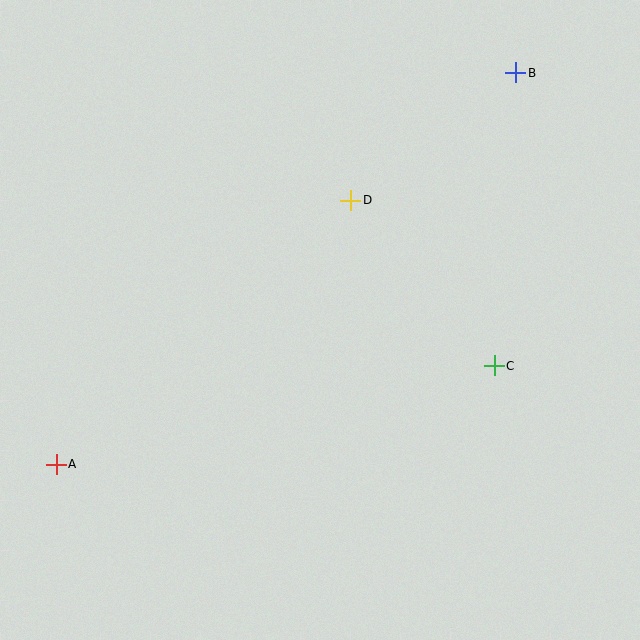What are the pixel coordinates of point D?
Point D is at (351, 200).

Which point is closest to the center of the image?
Point D at (351, 200) is closest to the center.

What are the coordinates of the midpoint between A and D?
The midpoint between A and D is at (204, 332).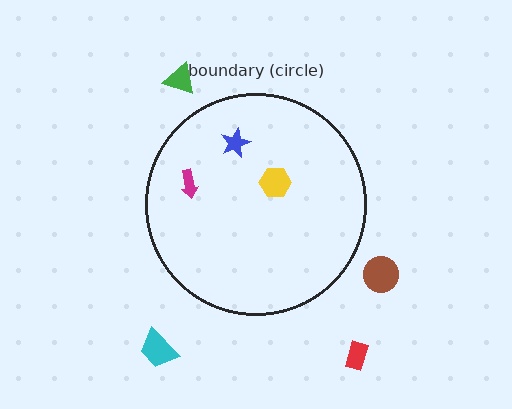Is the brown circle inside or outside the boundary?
Outside.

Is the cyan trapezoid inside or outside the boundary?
Outside.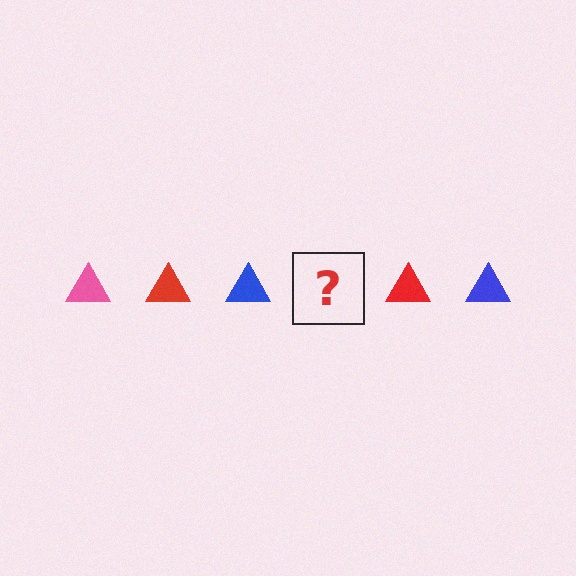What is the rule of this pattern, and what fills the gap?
The rule is that the pattern cycles through pink, red, blue triangles. The gap should be filled with a pink triangle.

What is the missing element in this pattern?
The missing element is a pink triangle.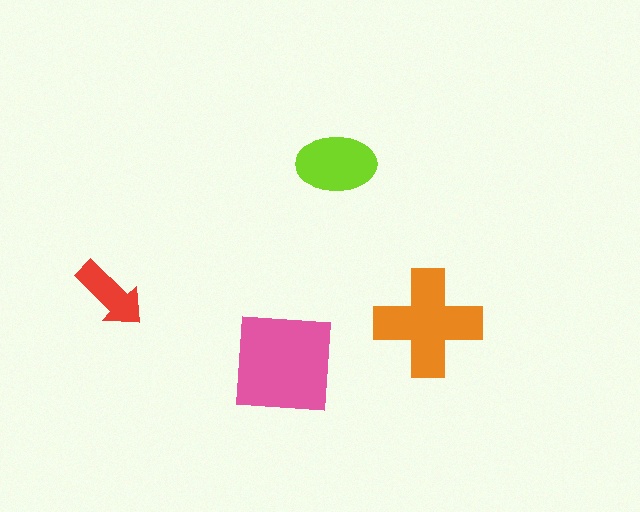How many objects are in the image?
There are 4 objects in the image.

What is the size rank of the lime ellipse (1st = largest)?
3rd.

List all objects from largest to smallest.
The pink square, the orange cross, the lime ellipse, the red arrow.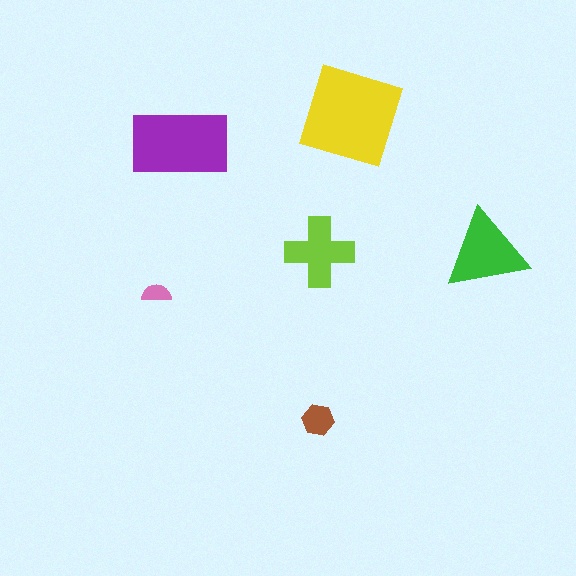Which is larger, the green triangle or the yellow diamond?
The yellow diamond.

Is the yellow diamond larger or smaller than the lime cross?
Larger.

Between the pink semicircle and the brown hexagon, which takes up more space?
The brown hexagon.